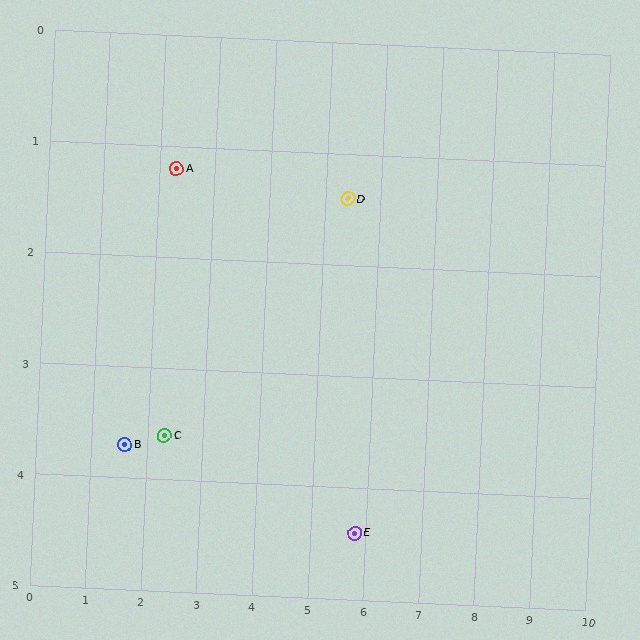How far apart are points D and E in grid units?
Points D and E are about 3.0 grid units apart.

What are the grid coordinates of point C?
Point C is at approximately (2.3, 3.6).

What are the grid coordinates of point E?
Point E is at approximately (5.8, 4.4).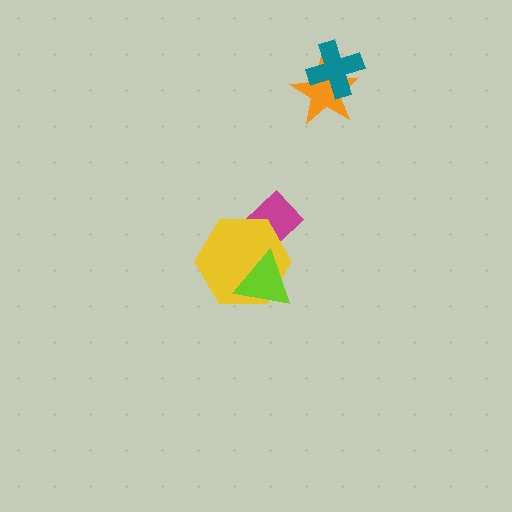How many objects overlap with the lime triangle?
2 objects overlap with the lime triangle.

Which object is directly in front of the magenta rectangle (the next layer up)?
The yellow hexagon is directly in front of the magenta rectangle.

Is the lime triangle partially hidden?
No, no other shape covers it.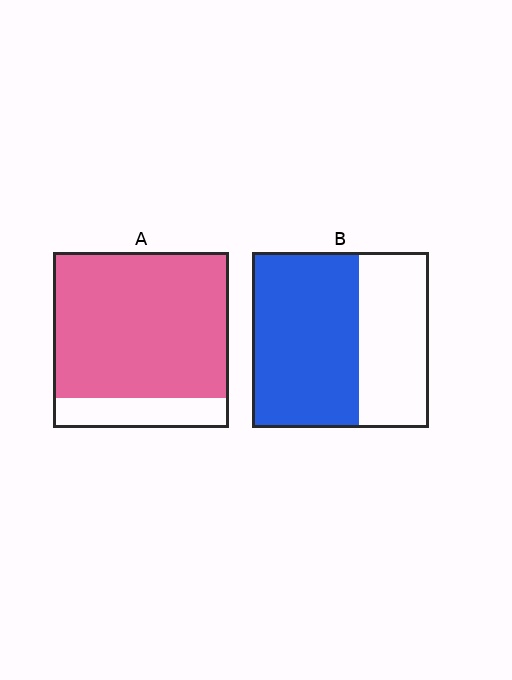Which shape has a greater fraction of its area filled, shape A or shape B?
Shape A.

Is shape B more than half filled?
Yes.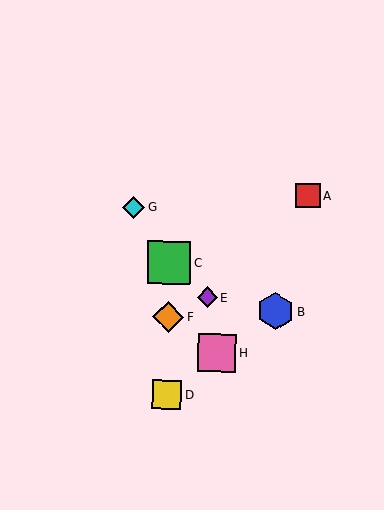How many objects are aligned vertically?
3 objects (C, D, F) are aligned vertically.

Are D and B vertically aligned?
No, D is at x≈167 and B is at x≈276.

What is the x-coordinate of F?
Object F is at x≈168.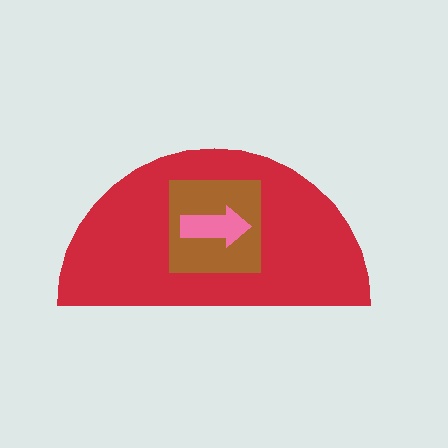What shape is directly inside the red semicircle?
The brown square.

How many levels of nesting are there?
3.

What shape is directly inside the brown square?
The pink arrow.